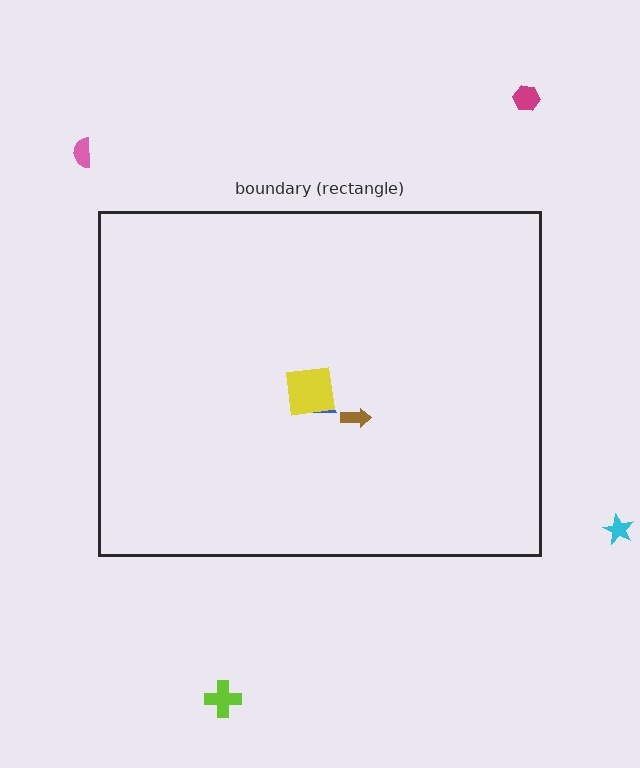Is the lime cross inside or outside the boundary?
Outside.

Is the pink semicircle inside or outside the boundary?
Outside.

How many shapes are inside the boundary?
3 inside, 4 outside.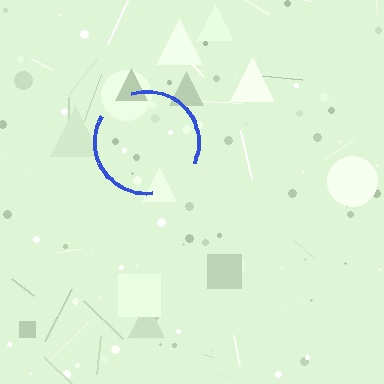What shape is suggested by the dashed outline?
The dashed outline suggests a circle.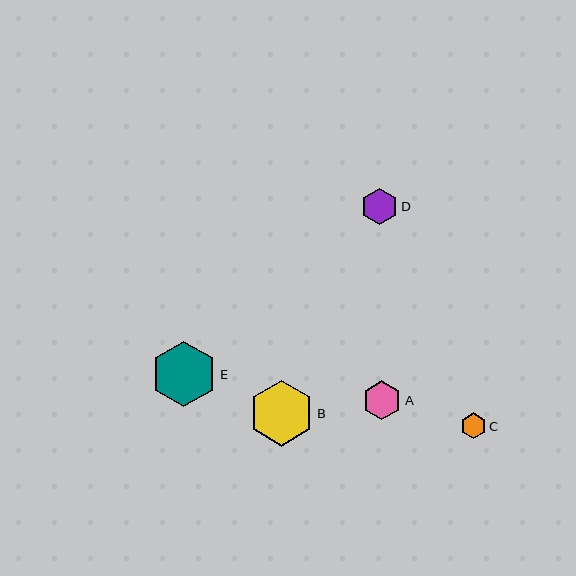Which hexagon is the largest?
Hexagon E is the largest with a size of approximately 66 pixels.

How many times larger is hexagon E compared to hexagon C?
Hexagon E is approximately 2.5 times the size of hexagon C.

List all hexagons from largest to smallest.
From largest to smallest: E, B, A, D, C.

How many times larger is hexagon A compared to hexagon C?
Hexagon A is approximately 1.5 times the size of hexagon C.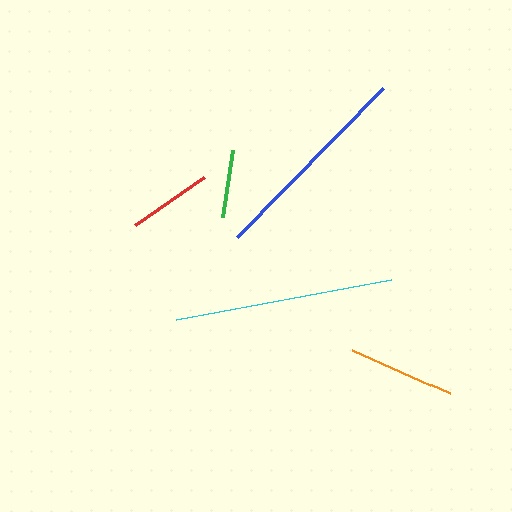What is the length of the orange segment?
The orange segment is approximately 108 pixels long.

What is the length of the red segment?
The red segment is approximately 84 pixels long.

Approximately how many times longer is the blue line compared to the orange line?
The blue line is approximately 1.9 times the length of the orange line.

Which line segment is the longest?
The cyan line is the longest at approximately 218 pixels.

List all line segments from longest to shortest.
From longest to shortest: cyan, blue, orange, red, green.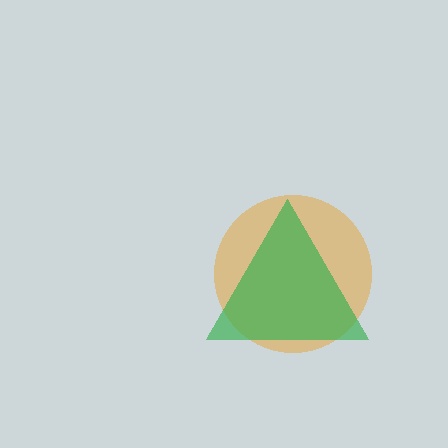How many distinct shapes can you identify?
There are 2 distinct shapes: an orange circle, a green triangle.